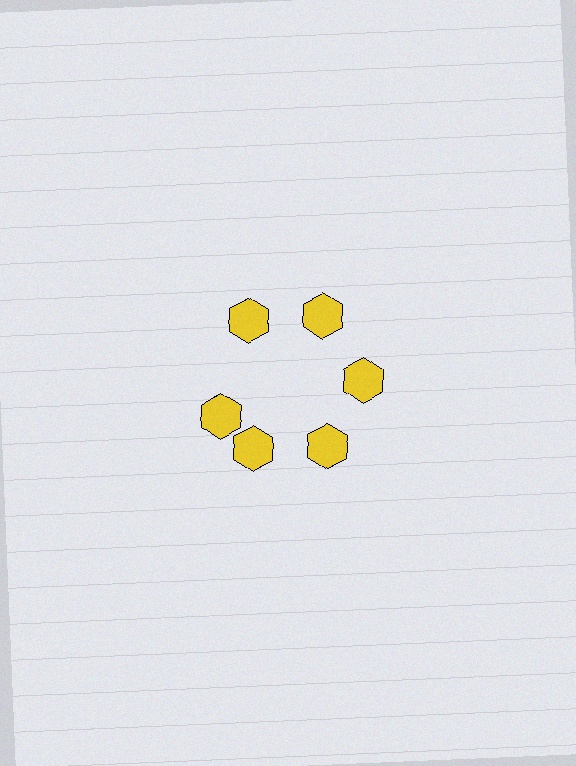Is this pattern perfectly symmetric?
No. The 6 yellow hexagons are arranged in a ring, but one element near the 9 o'clock position is rotated out of alignment along the ring, breaking the 6-fold rotational symmetry.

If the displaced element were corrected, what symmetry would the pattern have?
It would have 6-fold rotational symmetry — the pattern would map onto itself every 60 degrees.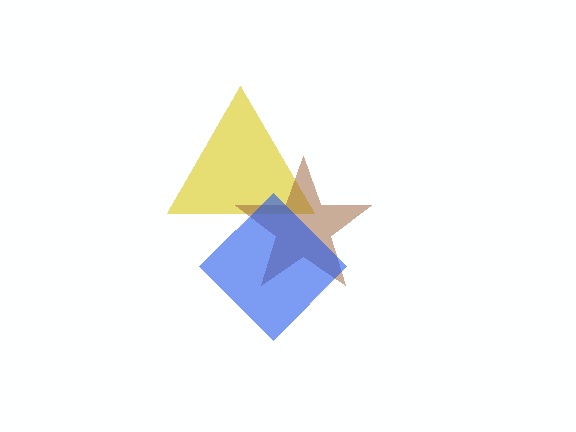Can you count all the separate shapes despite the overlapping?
Yes, there are 3 separate shapes.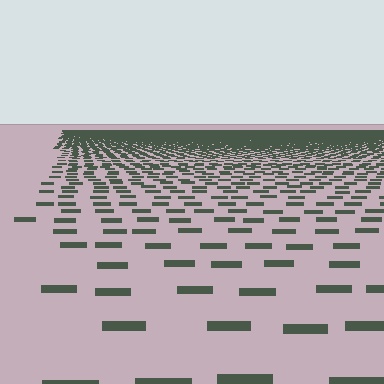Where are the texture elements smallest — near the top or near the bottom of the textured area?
Near the top.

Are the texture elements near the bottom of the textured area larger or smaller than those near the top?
Larger. Near the bottom, elements are closer to the viewer and appear at a bigger on-screen size.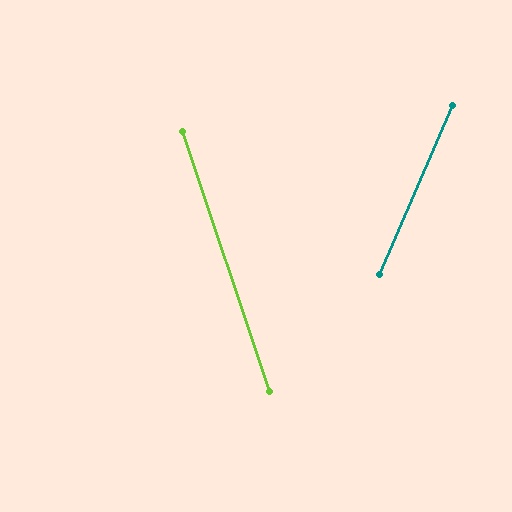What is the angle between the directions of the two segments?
Approximately 42 degrees.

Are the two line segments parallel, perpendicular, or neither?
Neither parallel nor perpendicular — they differ by about 42°.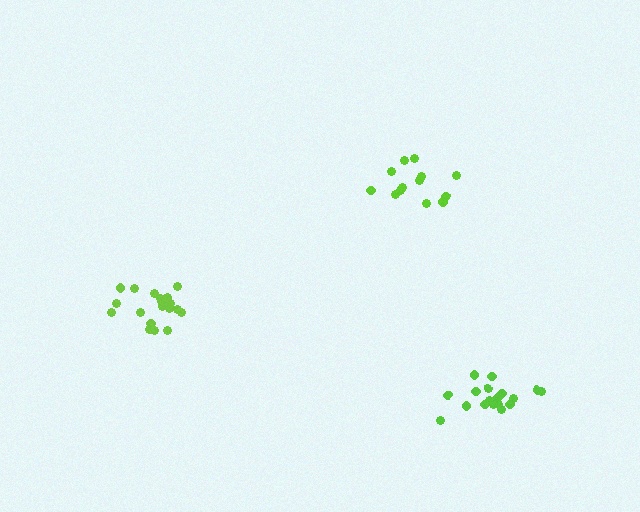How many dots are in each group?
Group 1: 19 dots, Group 2: 18 dots, Group 3: 13 dots (50 total).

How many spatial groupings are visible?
There are 3 spatial groupings.